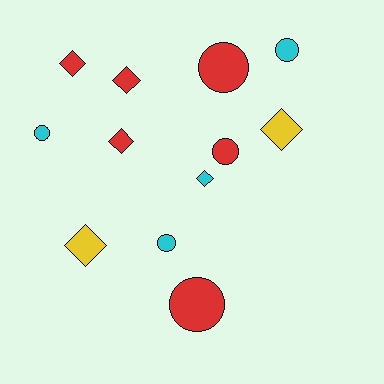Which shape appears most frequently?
Diamond, with 6 objects.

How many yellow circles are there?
There are no yellow circles.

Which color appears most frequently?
Red, with 6 objects.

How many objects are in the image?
There are 12 objects.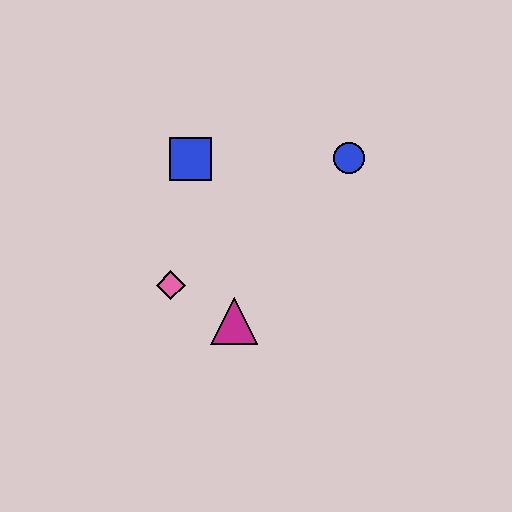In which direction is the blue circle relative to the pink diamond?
The blue circle is to the right of the pink diamond.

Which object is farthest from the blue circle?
The pink diamond is farthest from the blue circle.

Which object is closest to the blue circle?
The blue square is closest to the blue circle.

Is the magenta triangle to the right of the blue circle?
No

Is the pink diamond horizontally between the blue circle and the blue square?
No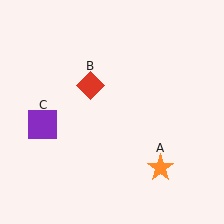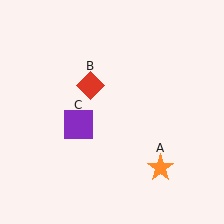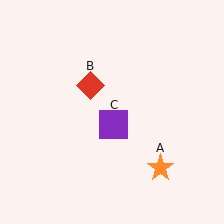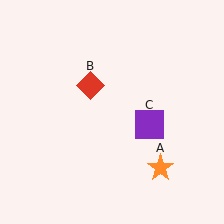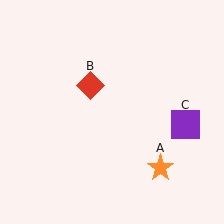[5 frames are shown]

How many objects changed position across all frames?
1 object changed position: purple square (object C).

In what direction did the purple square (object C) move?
The purple square (object C) moved right.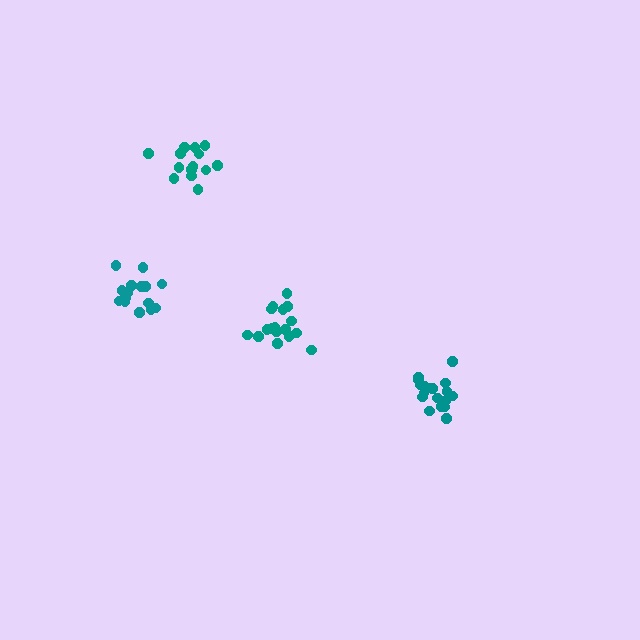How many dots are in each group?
Group 1: 19 dots, Group 2: 17 dots, Group 3: 14 dots, Group 4: 15 dots (65 total).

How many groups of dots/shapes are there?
There are 4 groups.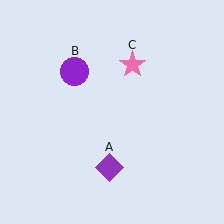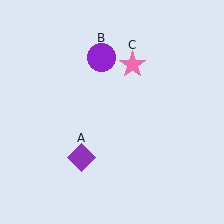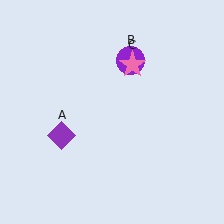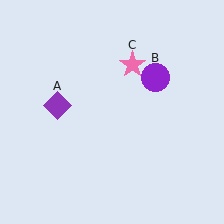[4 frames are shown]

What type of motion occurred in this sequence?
The purple diamond (object A), purple circle (object B) rotated clockwise around the center of the scene.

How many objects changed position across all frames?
2 objects changed position: purple diamond (object A), purple circle (object B).